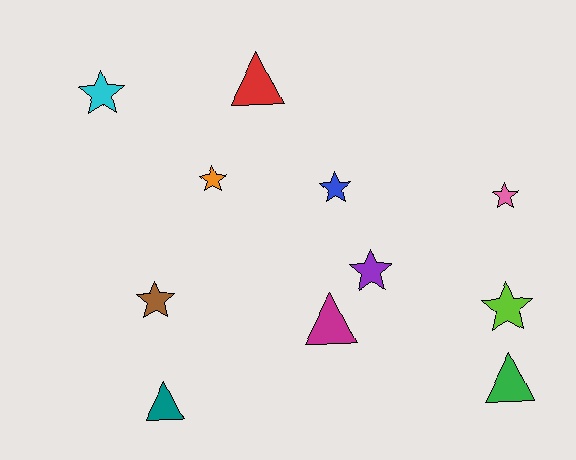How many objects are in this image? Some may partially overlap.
There are 11 objects.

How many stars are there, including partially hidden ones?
There are 7 stars.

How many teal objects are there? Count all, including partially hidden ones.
There is 1 teal object.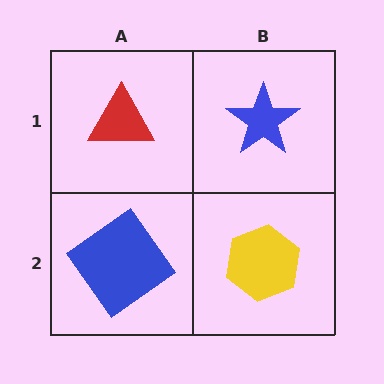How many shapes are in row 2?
2 shapes.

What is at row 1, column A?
A red triangle.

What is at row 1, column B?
A blue star.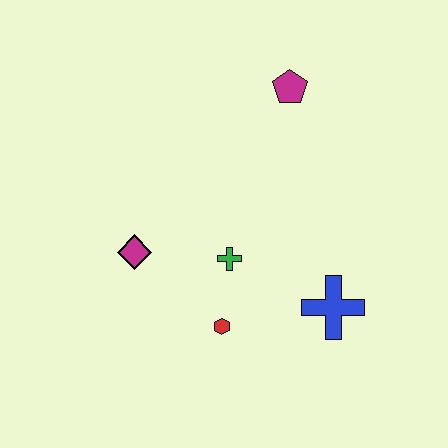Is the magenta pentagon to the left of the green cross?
No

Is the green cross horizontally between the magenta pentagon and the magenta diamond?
Yes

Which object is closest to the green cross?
The red hexagon is closest to the green cross.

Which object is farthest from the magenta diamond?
The magenta pentagon is farthest from the magenta diamond.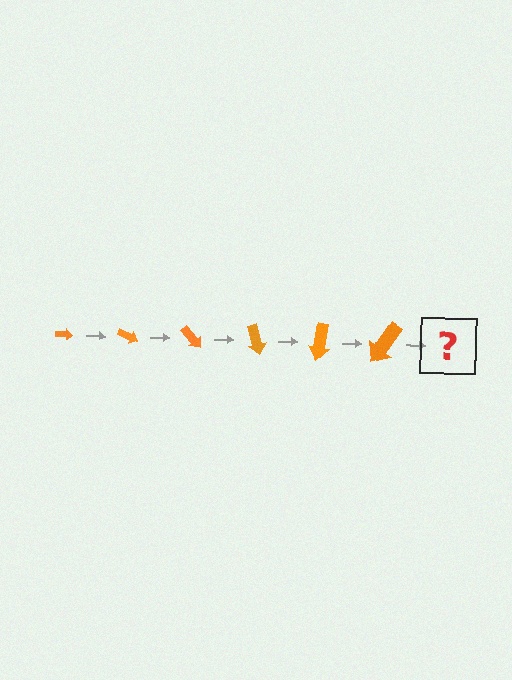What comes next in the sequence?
The next element should be an arrow, larger than the previous one and rotated 150 degrees from the start.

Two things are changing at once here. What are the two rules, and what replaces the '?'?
The two rules are that the arrow grows larger each step and it rotates 25 degrees each step. The '?' should be an arrow, larger than the previous one and rotated 150 degrees from the start.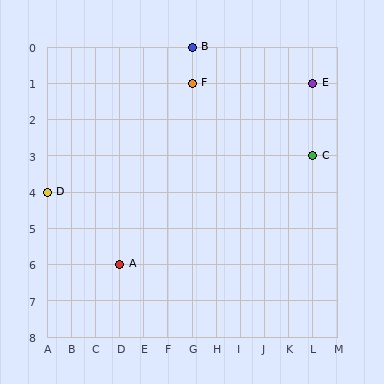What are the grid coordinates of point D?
Point D is at grid coordinates (A, 4).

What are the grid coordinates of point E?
Point E is at grid coordinates (L, 1).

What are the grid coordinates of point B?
Point B is at grid coordinates (G, 0).